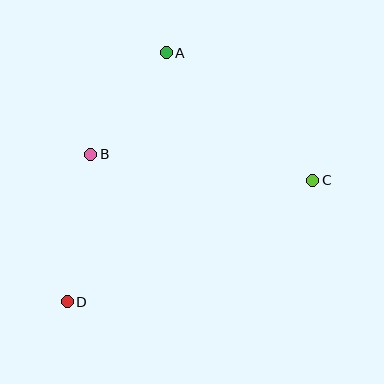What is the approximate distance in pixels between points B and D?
The distance between B and D is approximately 149 pixels.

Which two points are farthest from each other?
Points C and D are farthest from each other.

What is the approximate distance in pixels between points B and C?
The distance between B and C is approximately 223 pixels.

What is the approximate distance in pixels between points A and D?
The distance between A and D is approximately 268 pixels.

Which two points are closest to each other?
Points A and B are closest to each other.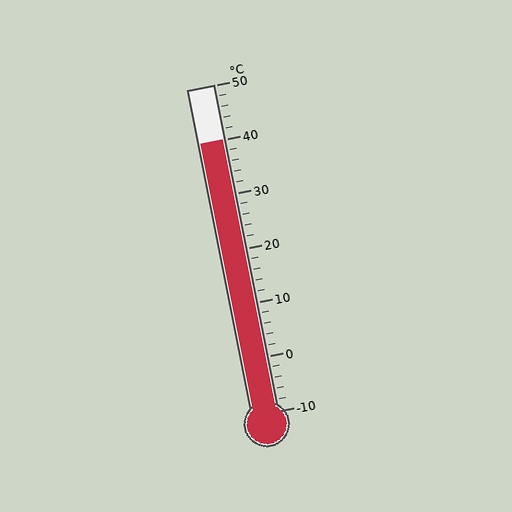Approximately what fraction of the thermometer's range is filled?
The thermometer is filled to approximately 85% of its range.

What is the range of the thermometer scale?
The thermometer scale ranges from -10°C to 50°C.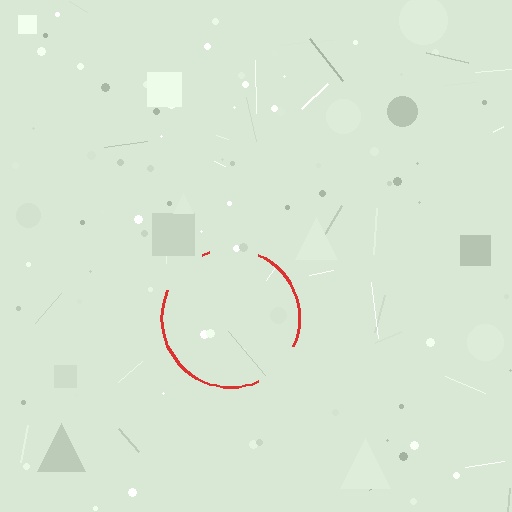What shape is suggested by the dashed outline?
The dashed outline suggests a circle.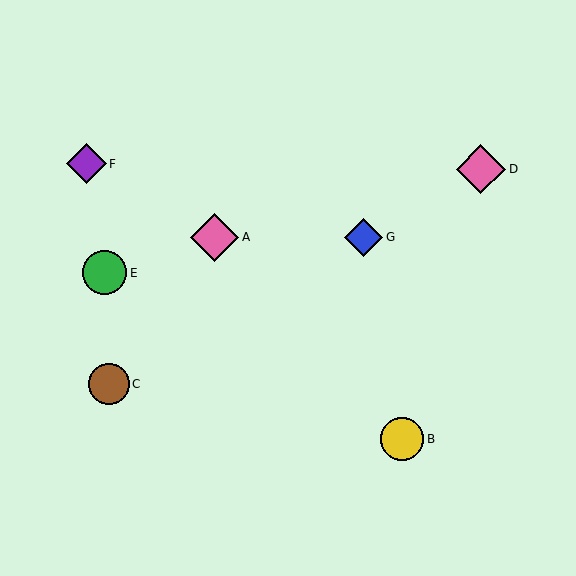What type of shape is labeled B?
Shape B is a yellow circle.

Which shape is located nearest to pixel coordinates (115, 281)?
The green circle (labeled E) at (105, 273) is nearest to that location.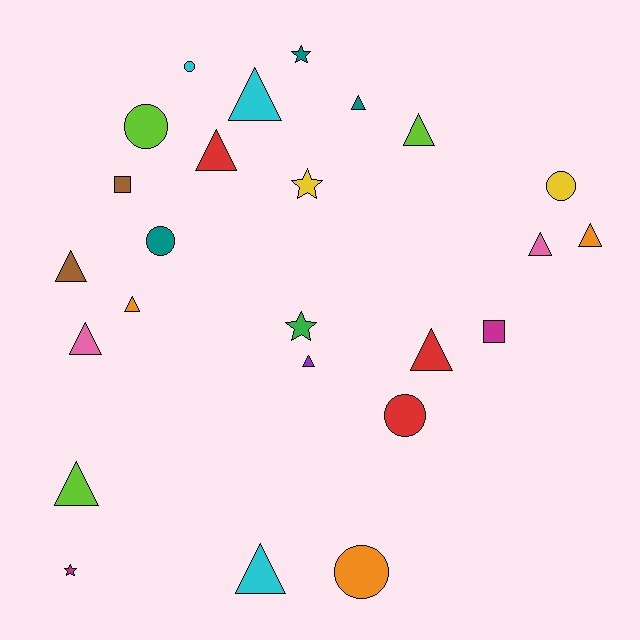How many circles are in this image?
There are 6 circles.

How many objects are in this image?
There are 25 objects.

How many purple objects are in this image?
There is 1 purple object.